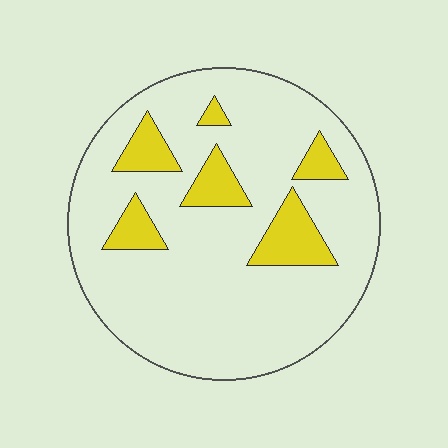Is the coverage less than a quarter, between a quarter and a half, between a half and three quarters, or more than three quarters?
Less than a quarter.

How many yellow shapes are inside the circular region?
6.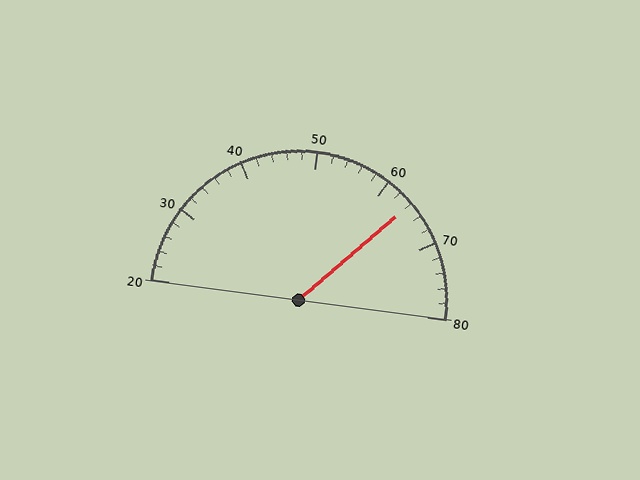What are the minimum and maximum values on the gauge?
The gauge ranges from 20 to 80.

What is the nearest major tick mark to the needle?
The nearest major tick mark is 60.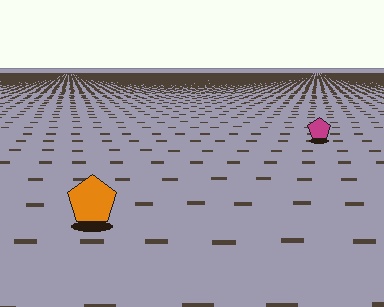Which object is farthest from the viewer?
The magenta pentagon is farthest from the viewer. It appears smaller and the ground texture around it is denser.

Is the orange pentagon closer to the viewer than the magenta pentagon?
Yes. The orange pentagon is closer — you can tell from the texture gradient: the ground texture is coarser near it.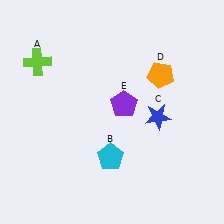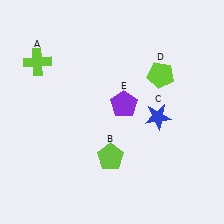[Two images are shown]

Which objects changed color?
B changed from cyan to lime. D changed from orange to lime.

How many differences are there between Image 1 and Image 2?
There are 2 differences between the two images.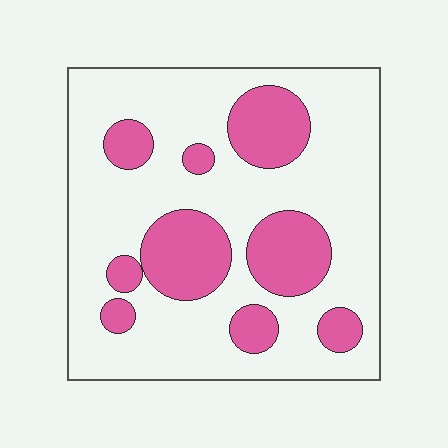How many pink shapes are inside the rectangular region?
9.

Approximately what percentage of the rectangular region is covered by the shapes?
Approximately 25%.